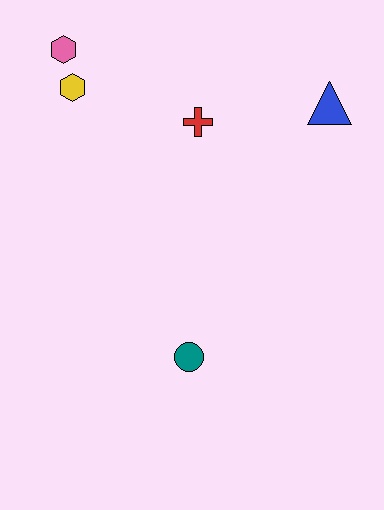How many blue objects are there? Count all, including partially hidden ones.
There is 1 blue object.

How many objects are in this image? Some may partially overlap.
There are 5 objects.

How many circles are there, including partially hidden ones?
There is 1 circle.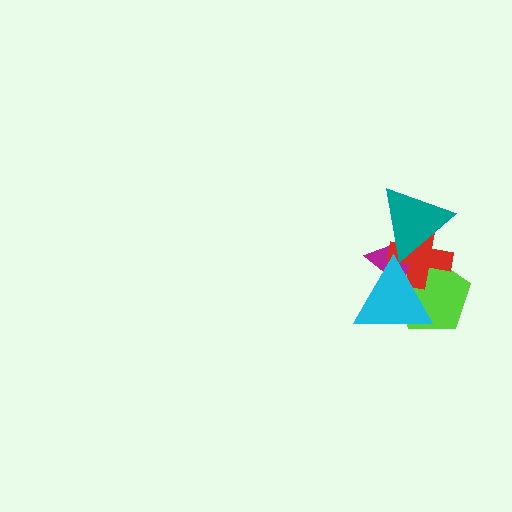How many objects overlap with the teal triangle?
2 objects overlap with the teal triangle.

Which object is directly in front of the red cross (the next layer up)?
The teal triangle is directly in front of the red cross.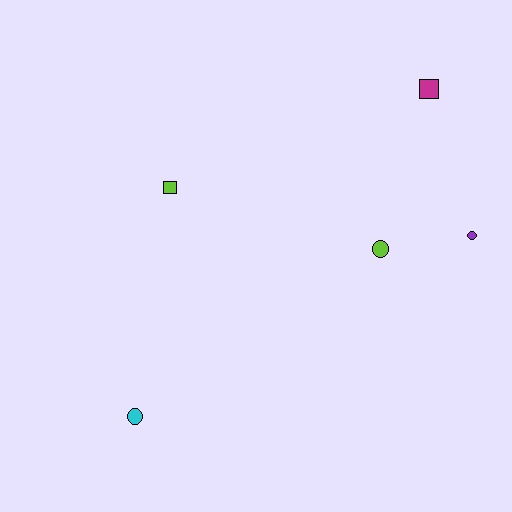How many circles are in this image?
There are 3 circles.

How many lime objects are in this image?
There are 2 lime objects.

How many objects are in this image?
There are 5 objects.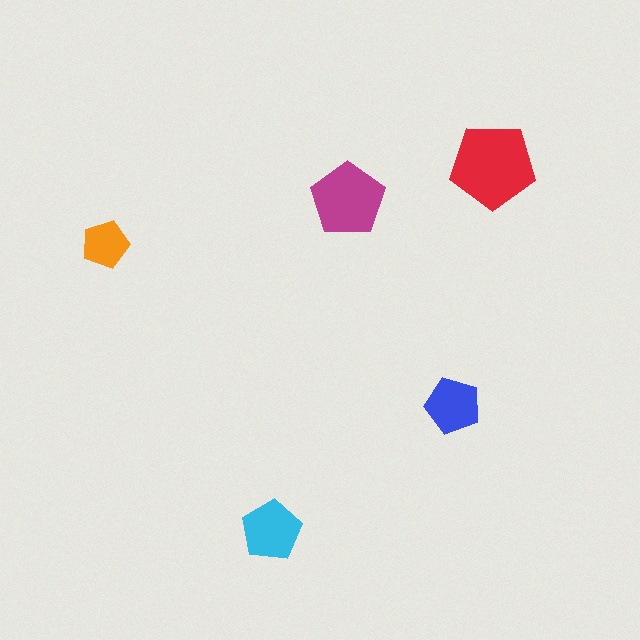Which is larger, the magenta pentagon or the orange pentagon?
The magenta one.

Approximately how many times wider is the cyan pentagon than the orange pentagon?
About 1.5 times wider.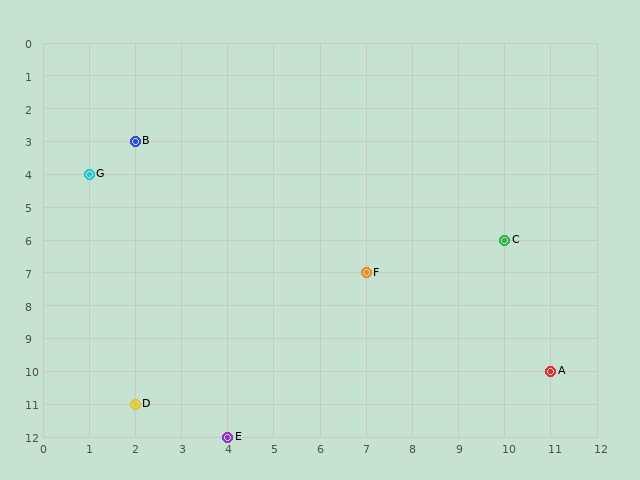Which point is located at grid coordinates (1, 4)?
Point G is at (1, 4).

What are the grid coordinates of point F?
Point F is at grid coordinates (7, 7).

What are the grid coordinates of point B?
Point B is at grid coordinates (2, 3).